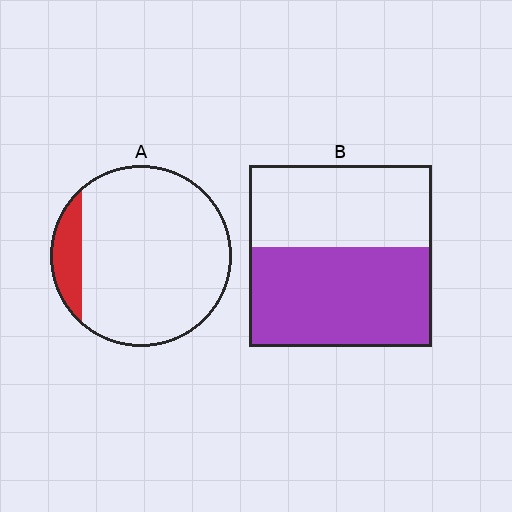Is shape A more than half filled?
No.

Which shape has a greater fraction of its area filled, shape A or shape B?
Shape B.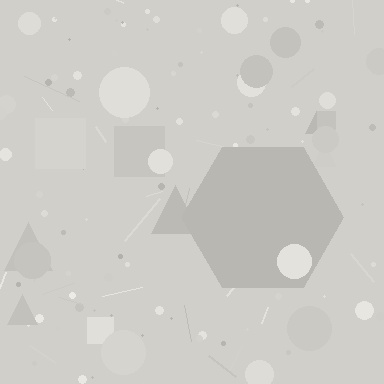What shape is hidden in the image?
A hexagon is hidden in the image.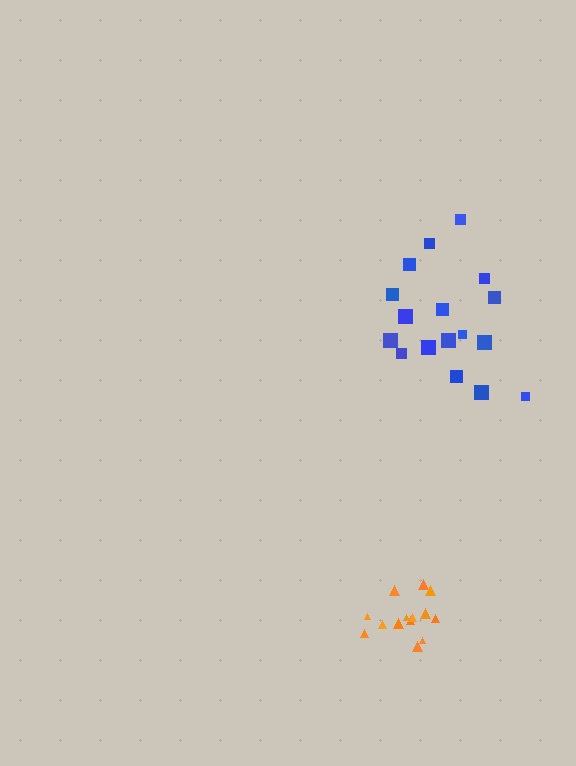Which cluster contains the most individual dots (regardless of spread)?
Blue (17).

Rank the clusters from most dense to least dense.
orange, blue.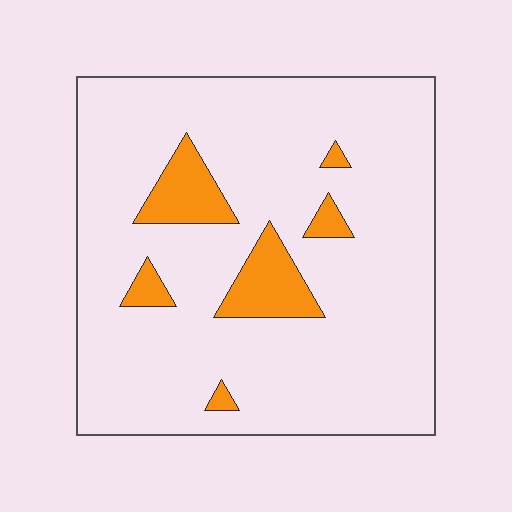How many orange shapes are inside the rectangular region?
6.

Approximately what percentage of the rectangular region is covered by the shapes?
Approximately 10%.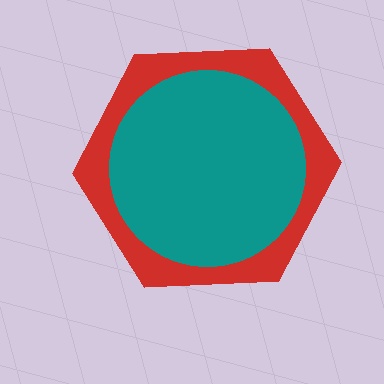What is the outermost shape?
The red hexagon.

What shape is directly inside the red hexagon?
The teal circle.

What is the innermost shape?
The teal circle.